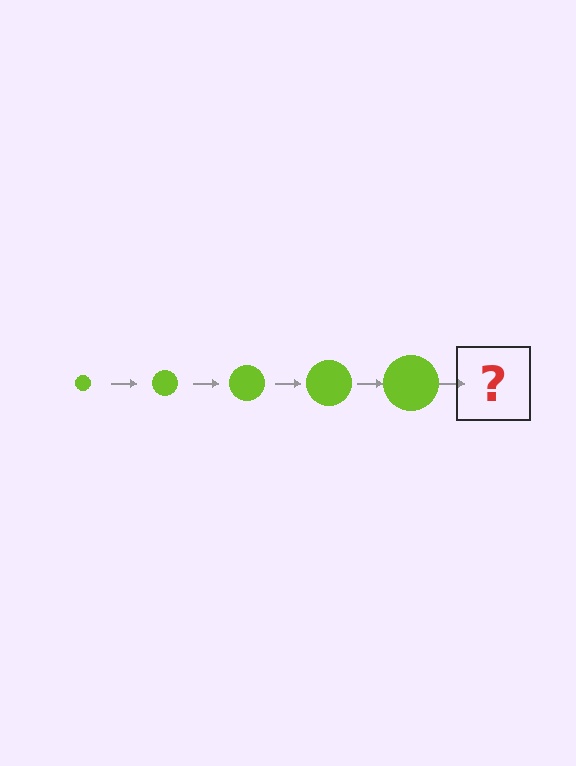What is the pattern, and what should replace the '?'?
The pattern is that the circle gets progressively larger each step. The '?' should be a lime circle, larger than the previous one.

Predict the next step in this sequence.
The next step is a lime circle, larger than the previous one.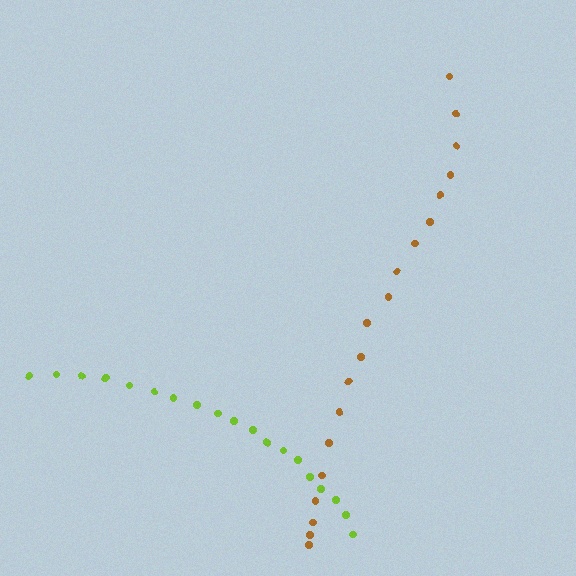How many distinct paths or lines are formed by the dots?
There are 2 distinct paths.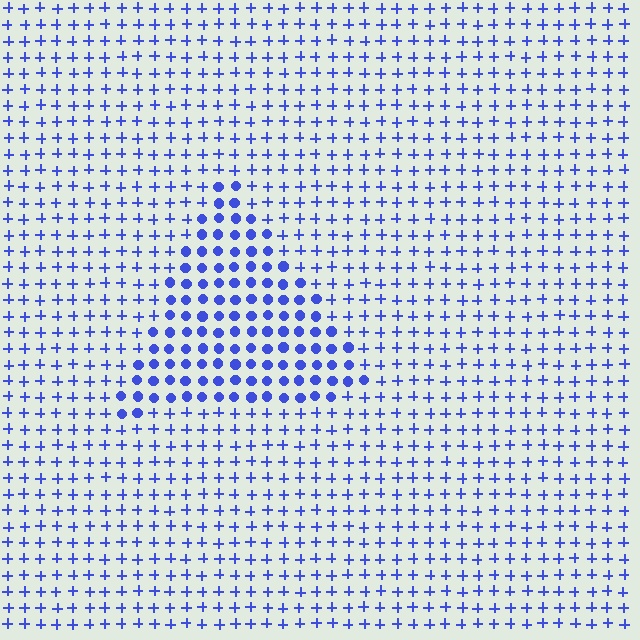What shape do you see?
I see a triangle.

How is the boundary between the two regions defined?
The boundary is defined by a change in element shape: circles inside vs. plus signs outside. All elements share the same color and spacing.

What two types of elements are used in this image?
The image uses circles inside the triangle region and plus signs outside it.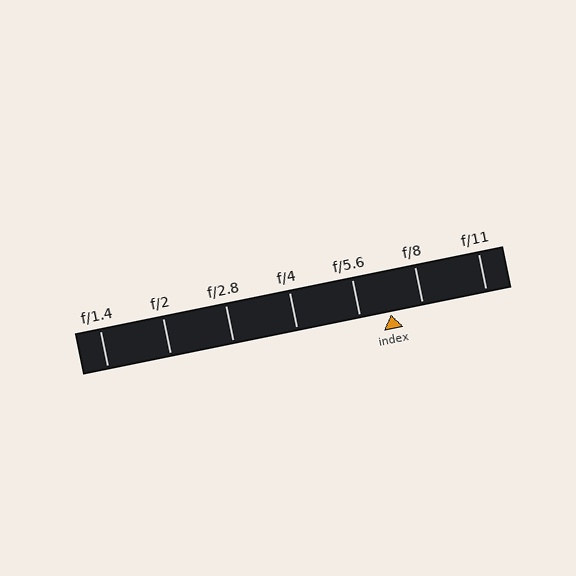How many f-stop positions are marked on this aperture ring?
There are 7 f-stop positions marked.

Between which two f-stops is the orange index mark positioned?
The index mark is between f/5.6 and f/8.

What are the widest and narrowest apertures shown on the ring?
The widest aperture shown is f/1.4 and the narrowest is f/11.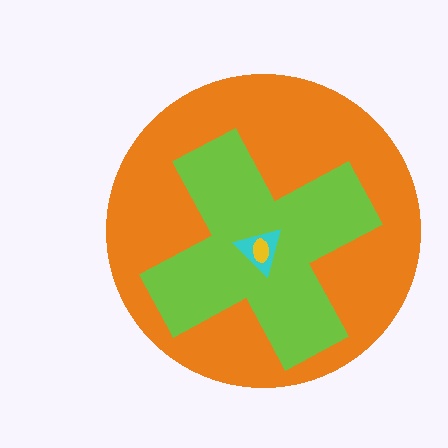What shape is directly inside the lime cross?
The cyan triangle.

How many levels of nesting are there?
4.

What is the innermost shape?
The yellow ellipse.